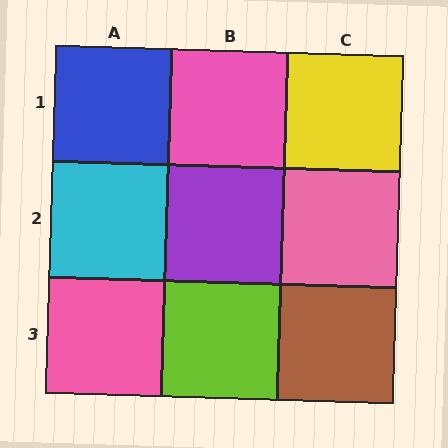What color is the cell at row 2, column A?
Cyan.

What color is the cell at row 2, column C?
Pink.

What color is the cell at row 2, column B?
Purple.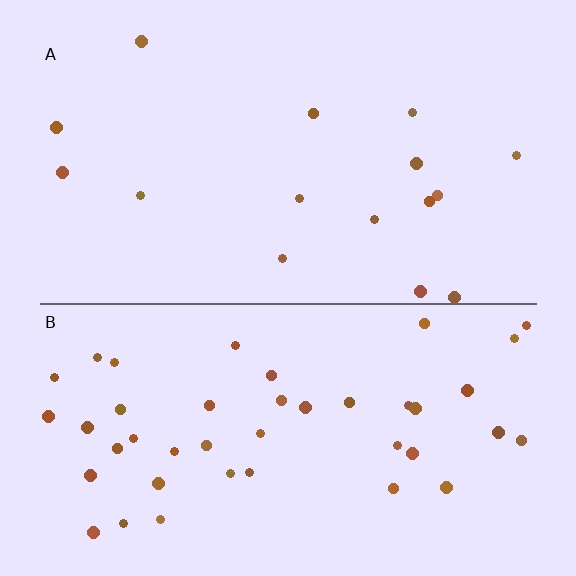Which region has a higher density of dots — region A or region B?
B (the bottom).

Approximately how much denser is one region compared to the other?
Approximately 2.7× — region B over region A.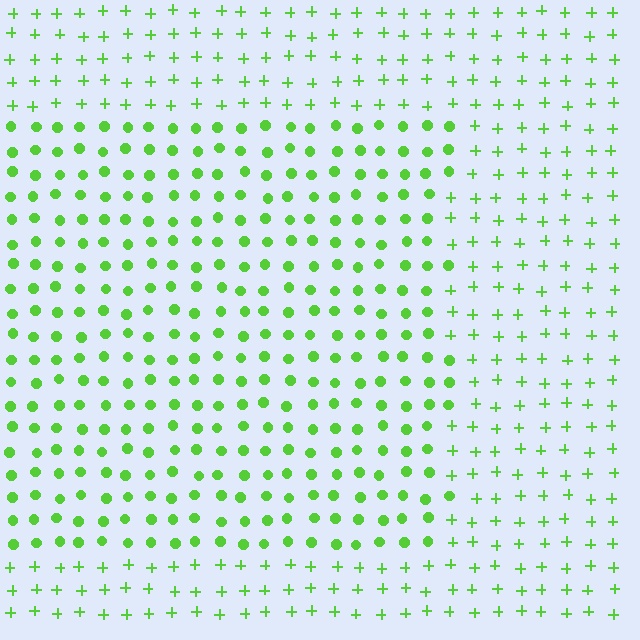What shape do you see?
I see a rectangle.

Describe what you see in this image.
The image is filled with small lime elements arranged in a uniform grid. A rectangle-shaped region contains circles, while the surrounding area contains plus signs. The boundary is defined purely by the change in element shape.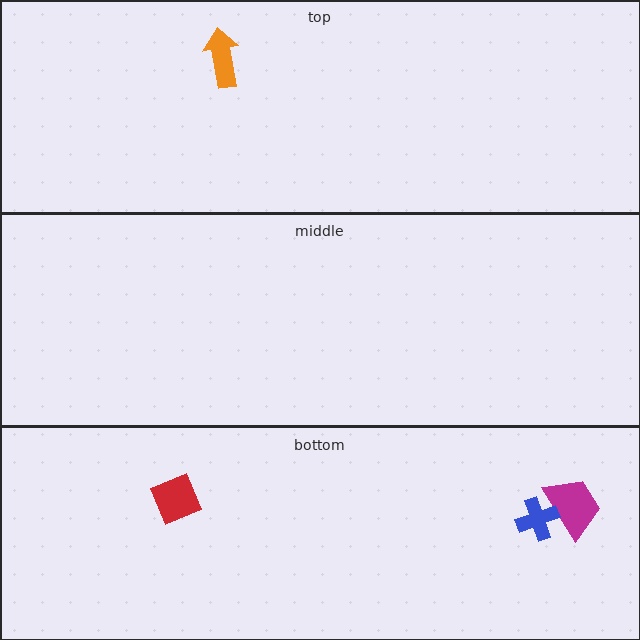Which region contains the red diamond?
The bottom region.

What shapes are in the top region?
The orange arrow.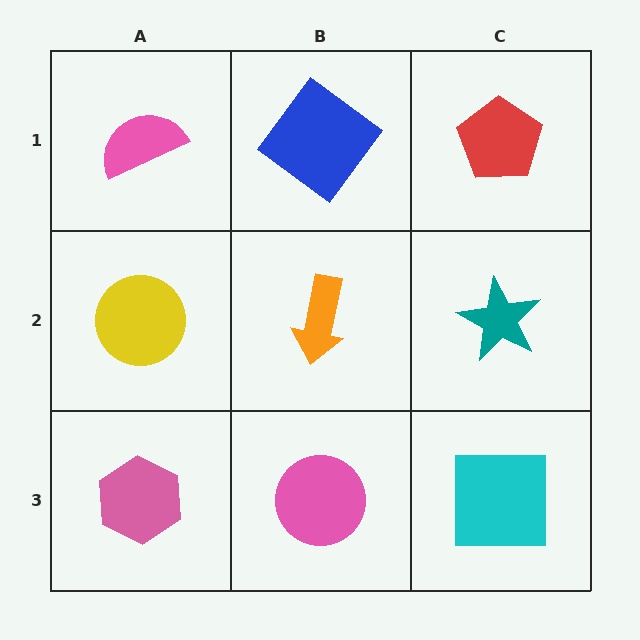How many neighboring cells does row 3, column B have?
3.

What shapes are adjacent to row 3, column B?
An orange arrow (row 2, column B), a pink hexagon (row 3, column A), a cyan square (row 3, column C).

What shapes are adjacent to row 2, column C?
A red pentagon (row 1, column C), a cyan square (row 3, column C), an orange arrow (row 2, column B).